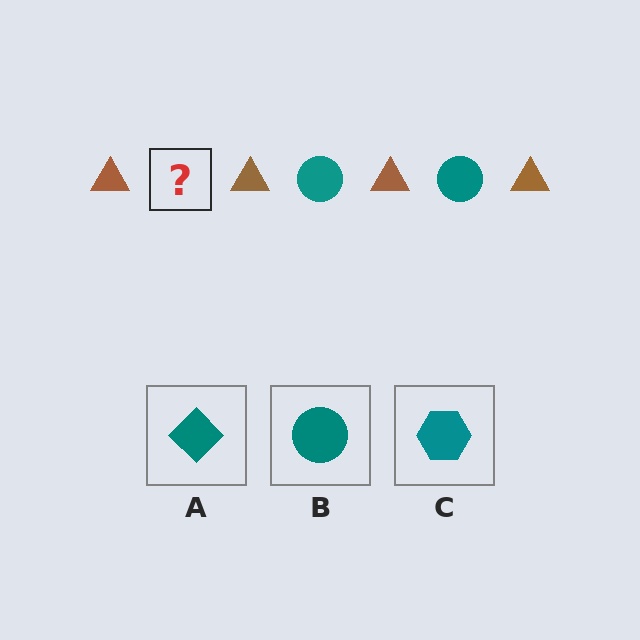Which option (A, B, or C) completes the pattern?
B.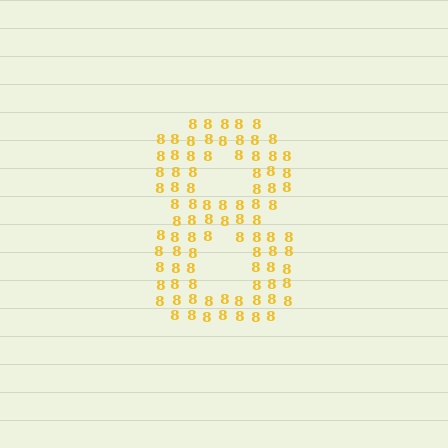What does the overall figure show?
The overall figure shows the digit 8.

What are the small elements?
The small elements are digit 8's.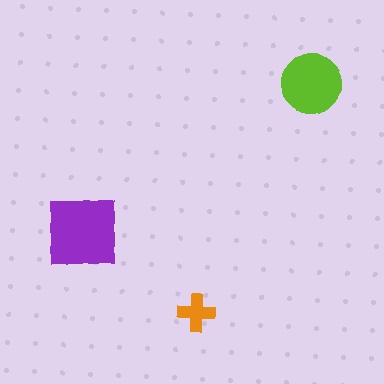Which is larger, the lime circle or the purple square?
The purple square.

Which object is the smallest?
The orange cross.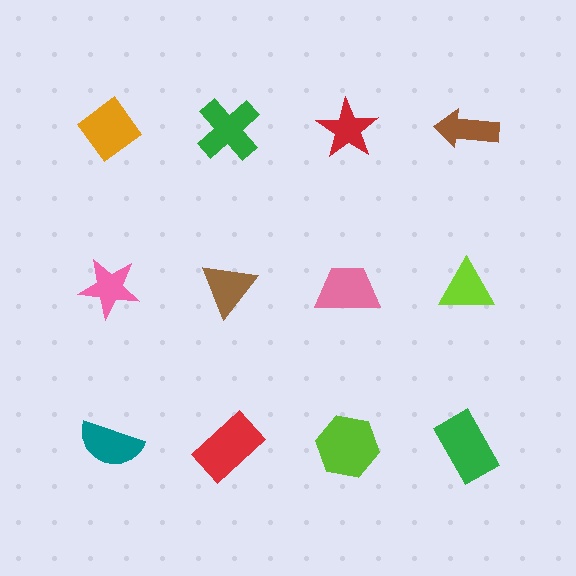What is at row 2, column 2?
A brown triangle.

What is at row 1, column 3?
A red star.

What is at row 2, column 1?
A pink star.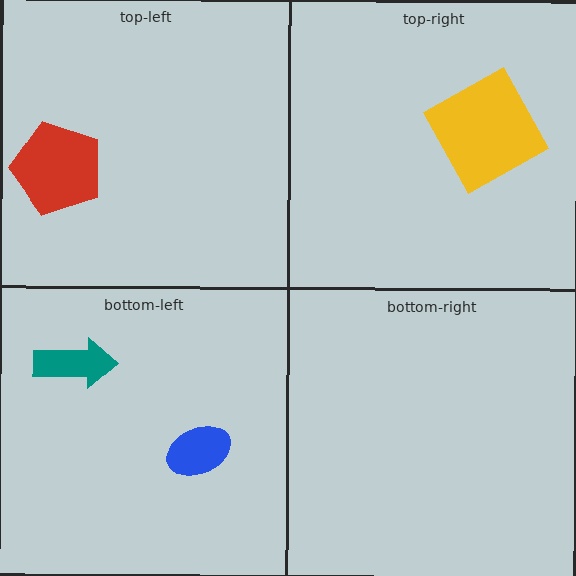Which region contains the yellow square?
The top-right region.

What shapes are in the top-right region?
The yellow square.